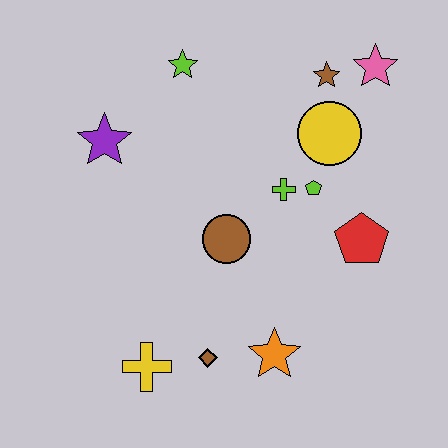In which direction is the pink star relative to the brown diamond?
The pink star is above the brown diamond.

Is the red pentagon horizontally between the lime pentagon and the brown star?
No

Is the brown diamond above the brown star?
No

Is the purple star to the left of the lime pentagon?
Yes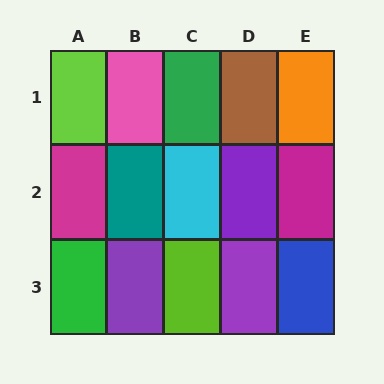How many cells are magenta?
2 cells are magenta.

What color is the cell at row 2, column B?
Teal.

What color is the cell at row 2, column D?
Purple.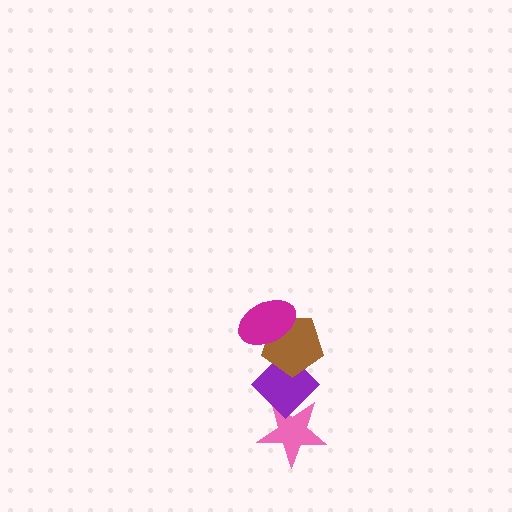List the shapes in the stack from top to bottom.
From top to bottom: the magenta ellipse, the brown pentagon, the purple diamond, the pink star.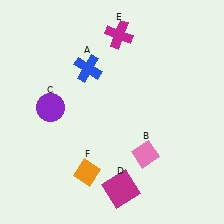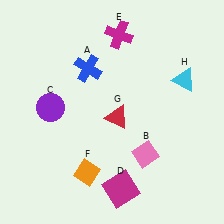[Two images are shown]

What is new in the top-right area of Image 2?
A cyan triangle (H) was added in the top-right area of Image 2.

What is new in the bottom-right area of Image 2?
A red triangle (G) was added in the bottom-right area of Image 2.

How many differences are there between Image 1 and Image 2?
There are 2 differences between the two images.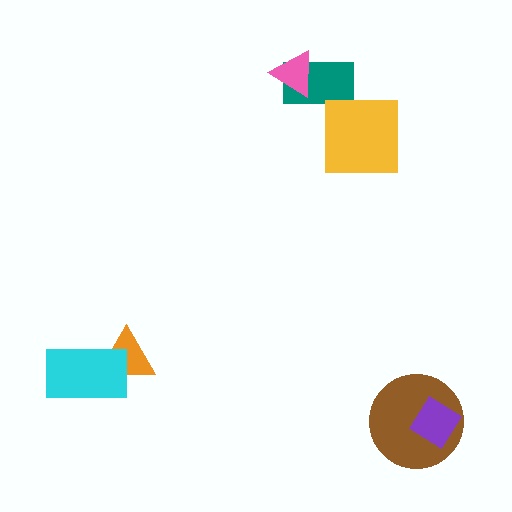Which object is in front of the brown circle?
The purple diamond is in front of the brown circle.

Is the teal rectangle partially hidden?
Yes, it is partially covered by another shape.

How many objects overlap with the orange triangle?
1 object overlaps with the orange triangle.